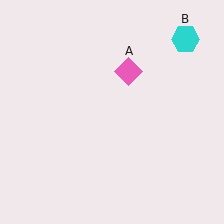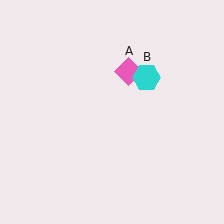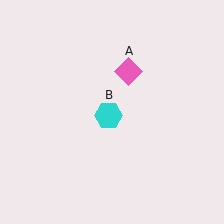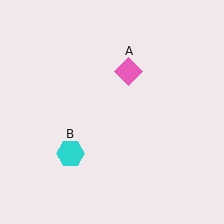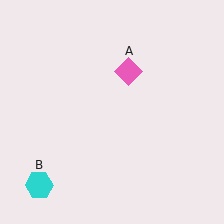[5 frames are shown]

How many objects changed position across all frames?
1 object changed position: cyan hexagon (object B).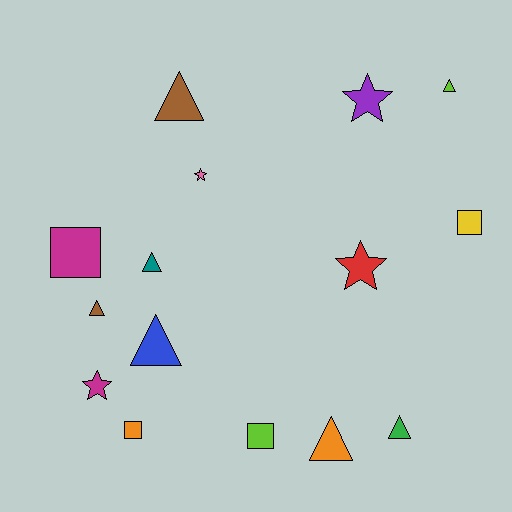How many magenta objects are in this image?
There are 2 magenta objects.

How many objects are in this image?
There are 15 objects.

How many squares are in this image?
There are 4 squares.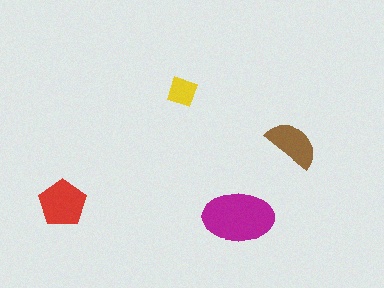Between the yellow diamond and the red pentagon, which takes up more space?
The red pentagon.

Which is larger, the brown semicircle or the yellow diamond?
The brown semicircle.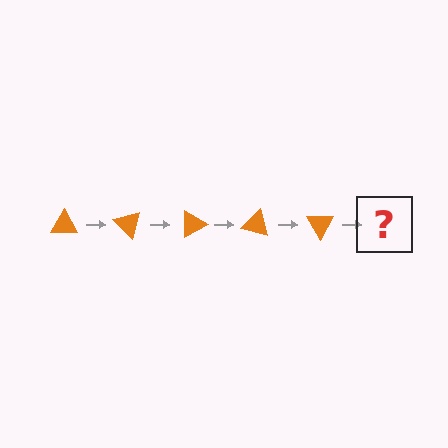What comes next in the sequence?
The next element should be an orange triangle rotated 225 degrees.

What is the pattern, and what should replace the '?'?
The pattern is that the triangle rotates 45 degrees each step. The '?' should be an orange triangle rotated 225 degrees.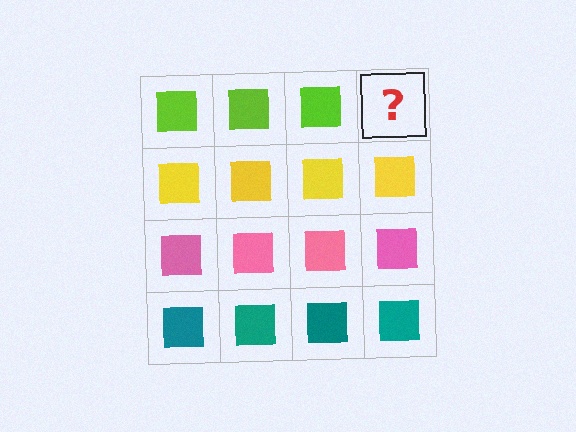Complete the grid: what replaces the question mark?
The question mark should be replaced with a lime square.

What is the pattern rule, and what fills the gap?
The rule is that each row has a consistent color. The gap should be filled with a lime square.